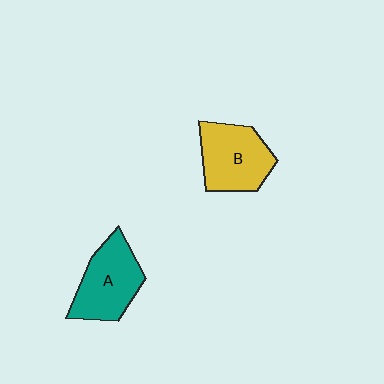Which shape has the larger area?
Shape B (yellow).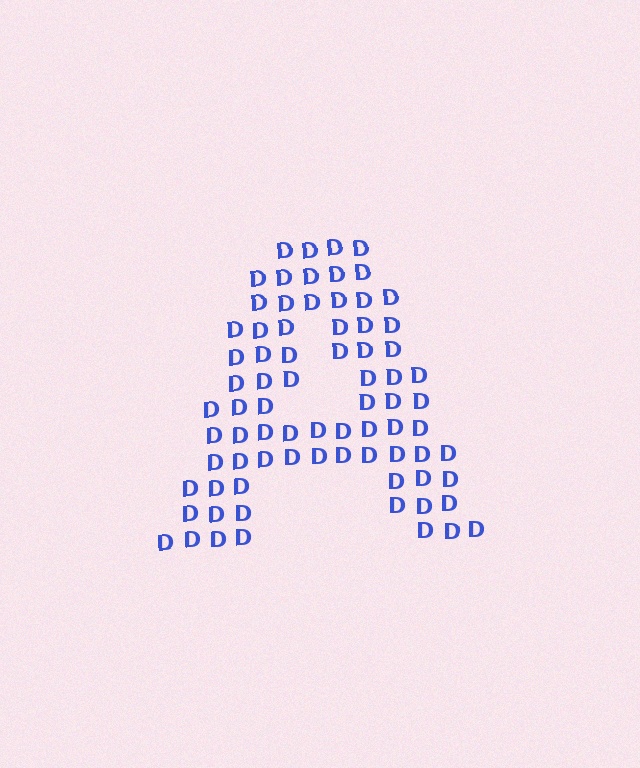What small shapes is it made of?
It is made of small letter D's.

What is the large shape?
The large shape is the letter A.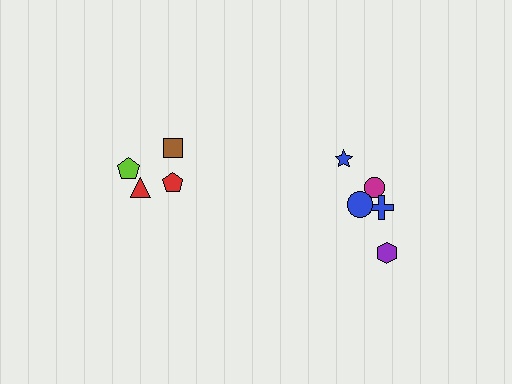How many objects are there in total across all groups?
There are 10 objects.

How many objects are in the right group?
There are 6 objects.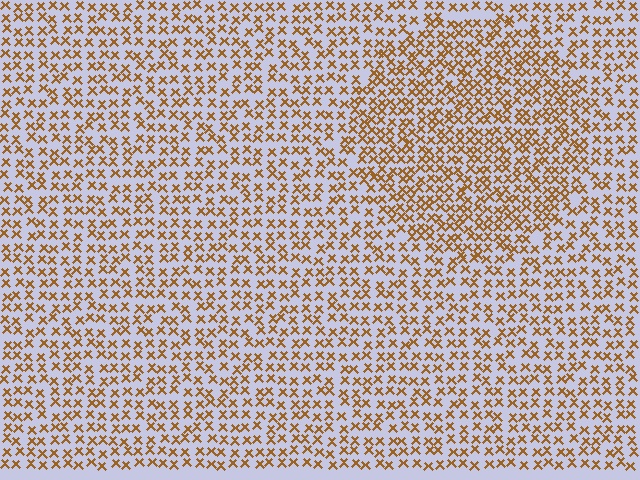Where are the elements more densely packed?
The elements are more densely packed inside the circle boundary.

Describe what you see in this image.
The image contains small brown elements arranged at two different densities. A circle-shaped region is visible where the elements are more densely packed than the surrounding area.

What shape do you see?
I see a circle.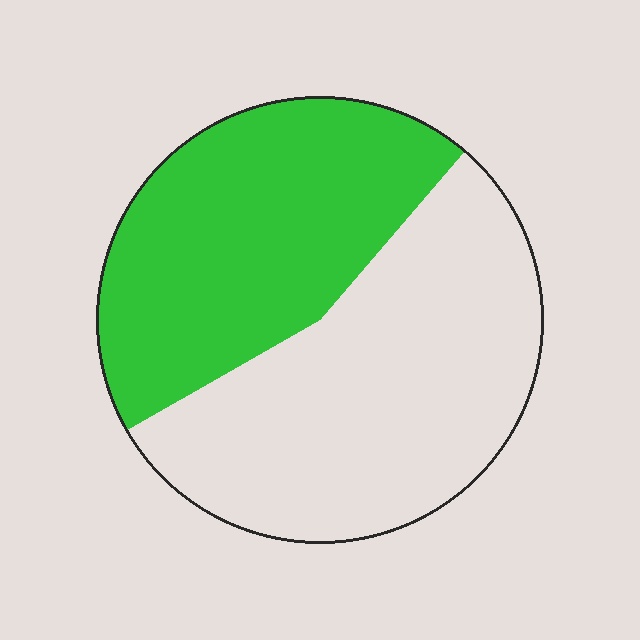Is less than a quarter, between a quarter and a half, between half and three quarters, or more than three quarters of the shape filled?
Between a quarter and a half.